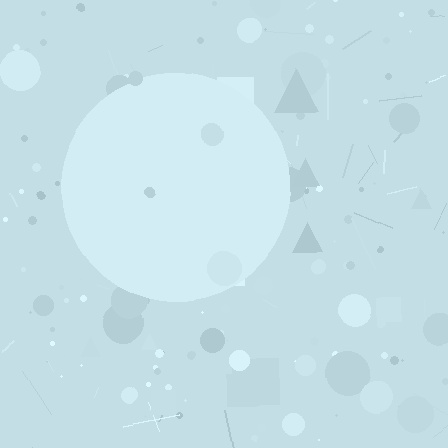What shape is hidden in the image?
A circle is hidden in the image.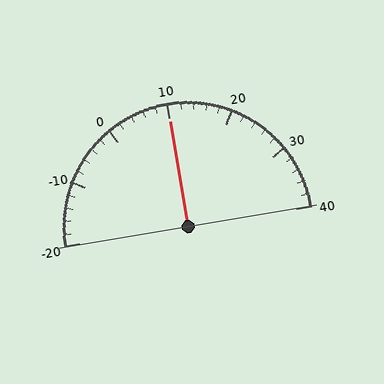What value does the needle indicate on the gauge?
The needle indicates approximately 10.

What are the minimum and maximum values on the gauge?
The gauge ranges from -20 to 40.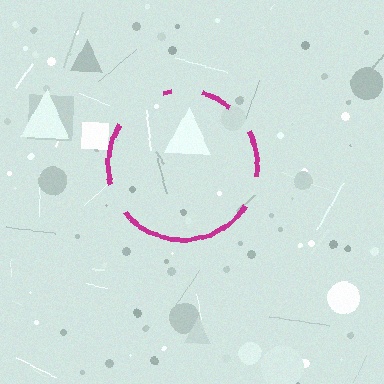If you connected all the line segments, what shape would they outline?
They would outline a circle.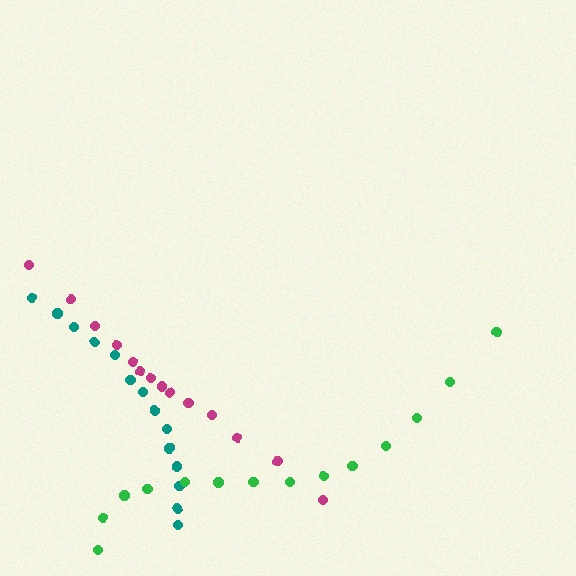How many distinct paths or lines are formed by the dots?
There are 3 distinct paths.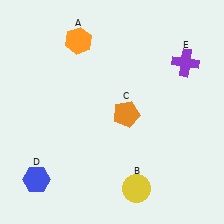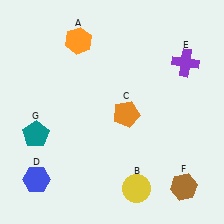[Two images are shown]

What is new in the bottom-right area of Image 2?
A brown hexagon (F) was added in the bottom-right area of Image 2.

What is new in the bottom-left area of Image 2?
A teal pentagon (G) was added in the bottom-left area of Image 2.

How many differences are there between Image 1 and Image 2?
There are 2 differences between the two images.